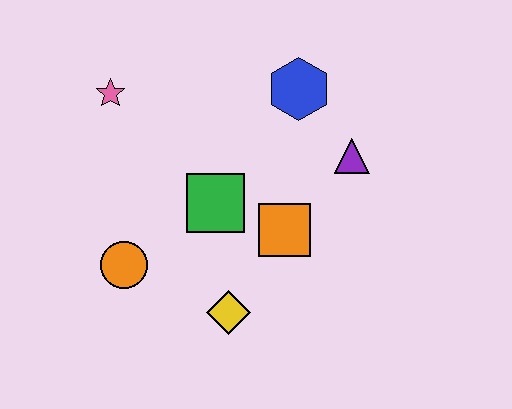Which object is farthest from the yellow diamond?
The pink star is farthest from the yellow diamond.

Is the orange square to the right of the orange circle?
Yes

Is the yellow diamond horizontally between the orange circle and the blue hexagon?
Yes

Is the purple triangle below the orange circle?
No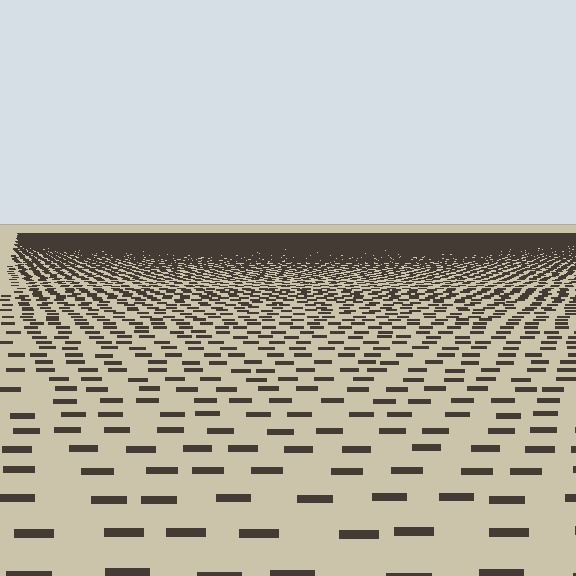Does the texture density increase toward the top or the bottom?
Density increases toward the top.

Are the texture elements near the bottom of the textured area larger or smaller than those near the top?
Larger. Near the bottom, elements are closer to the viewer and appear at a bigger on-screen size.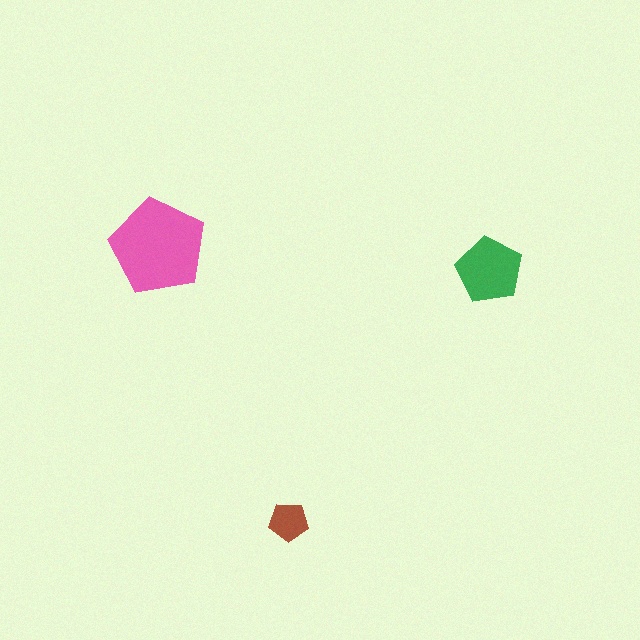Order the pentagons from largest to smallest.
the pink one, the green one, the brown one.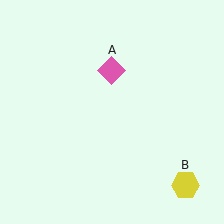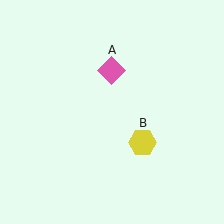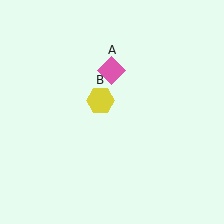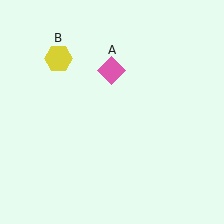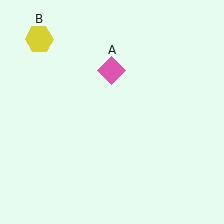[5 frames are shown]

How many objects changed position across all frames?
1 object changed position: yellow hexagon (object B).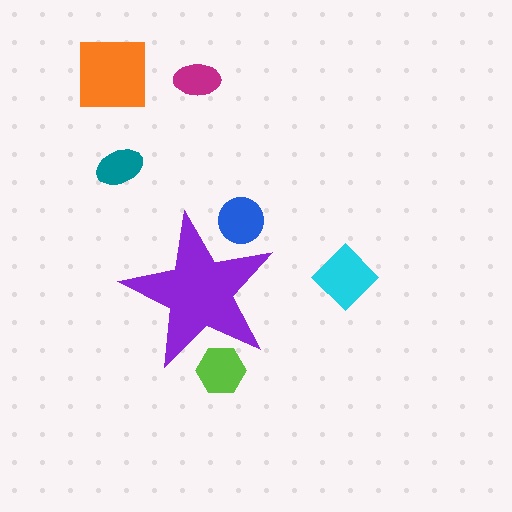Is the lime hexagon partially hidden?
Yes, the lime hexagon is partially hidden behind the purple star.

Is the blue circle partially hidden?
Yes, the blue circle is partially hidden behind the purple star.